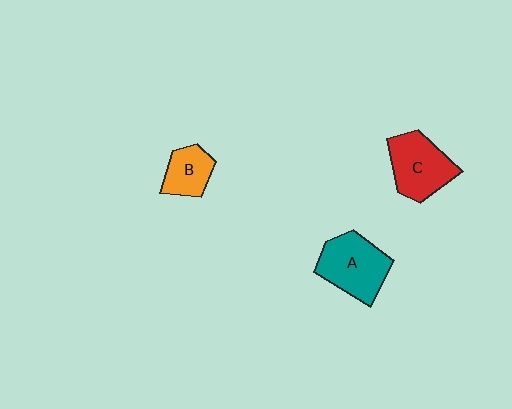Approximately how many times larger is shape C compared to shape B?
Approximately 1.6 times.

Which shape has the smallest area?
Shape B (orange).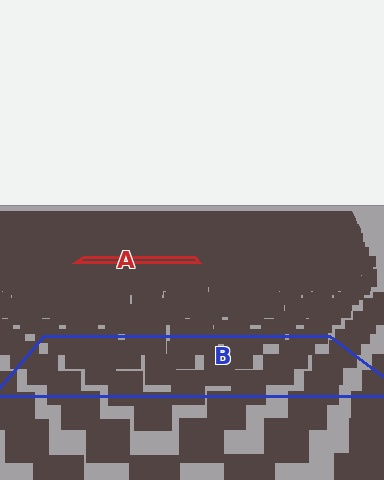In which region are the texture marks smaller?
The texture marks are smaller in region A, because it is farther away.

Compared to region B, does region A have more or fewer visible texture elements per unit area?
Region A has more texture elements per unit area — they are packed more densely because it is farther away.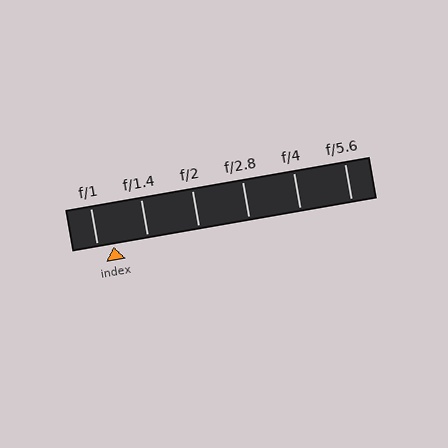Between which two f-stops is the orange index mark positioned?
The index mark is between f/1 and f/1.4.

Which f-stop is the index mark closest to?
The index mark is closest to f/1.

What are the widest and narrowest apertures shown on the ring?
The widest aperture shown is f/1 and the narrowest is f/5.6.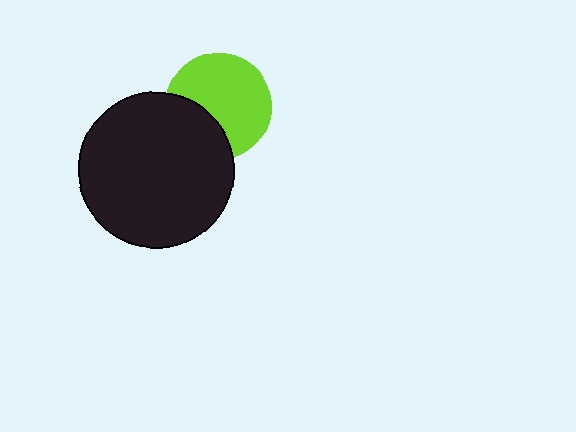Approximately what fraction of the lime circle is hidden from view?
Roughly 31% of the lime circle is hidden behind the black circle.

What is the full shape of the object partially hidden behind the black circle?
The partially hidden object is a lime circle.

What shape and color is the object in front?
The object in front is a black circle.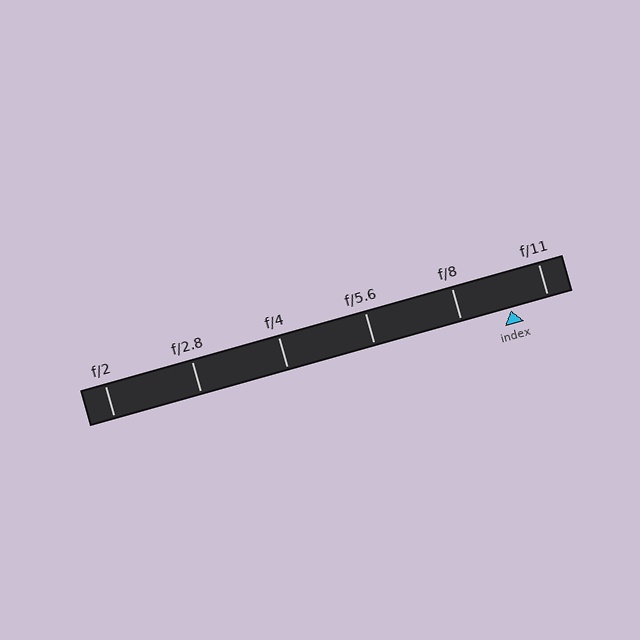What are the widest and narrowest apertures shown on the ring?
The widest aperture shown is f/2 and the narrowest is f/11.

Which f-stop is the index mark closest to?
The index mark is closest to f/11.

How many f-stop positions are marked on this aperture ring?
There are 6 f-stop positions marked.